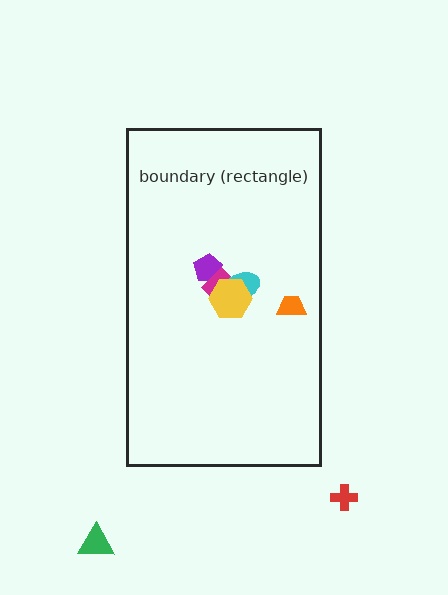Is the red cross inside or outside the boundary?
Outside.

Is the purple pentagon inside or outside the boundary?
Inside.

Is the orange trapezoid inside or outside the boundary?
Inside.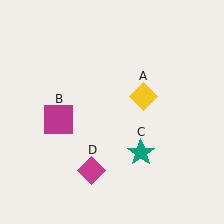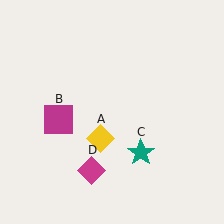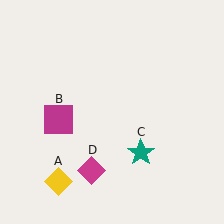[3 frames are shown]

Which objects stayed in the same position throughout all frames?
Magenta square (object B) and teal star (object C) and magenta diamond (object D) remained stationary.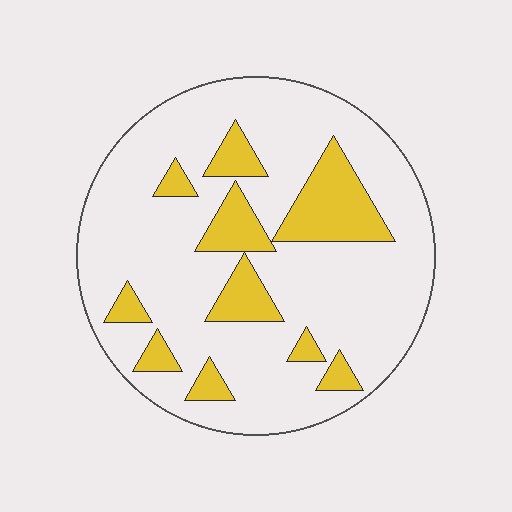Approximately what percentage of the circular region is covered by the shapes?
Approximately 20%.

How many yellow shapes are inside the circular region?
10.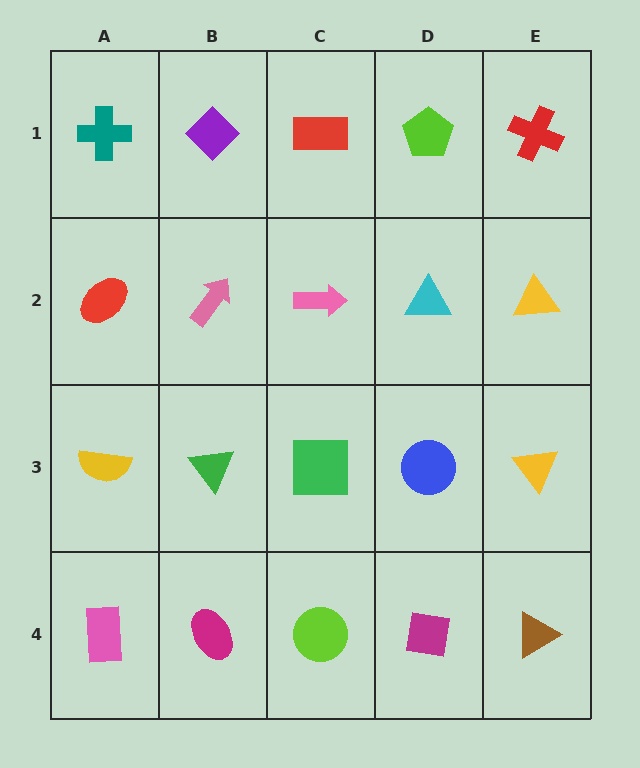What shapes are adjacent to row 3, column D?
A cyan triangle (row 2, column D), a magenta square (row 4, column D), a green square (row 3, column C), a yellow triangle (row 3, column E).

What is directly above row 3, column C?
A pink arrow.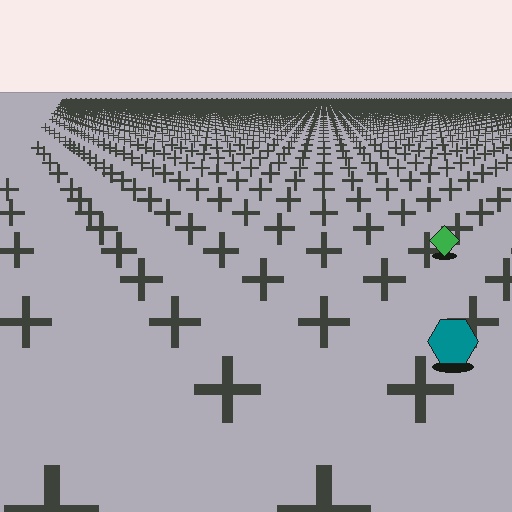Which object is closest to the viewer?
The teal hexagon is closest. The texture marks near it are larger and more spread out.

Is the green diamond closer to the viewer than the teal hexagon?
No. The teal hexagon is closer — you can tell from the texture gradient: the ground texture is coarser near it.